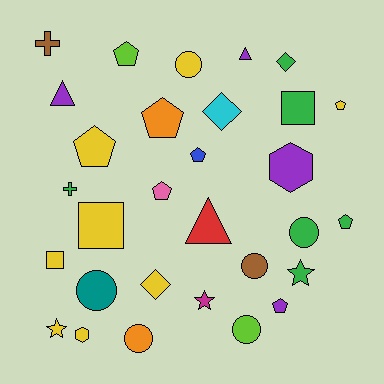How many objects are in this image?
There are 30 objects.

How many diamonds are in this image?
There are 3 diamonds.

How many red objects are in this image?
There is 1 red object.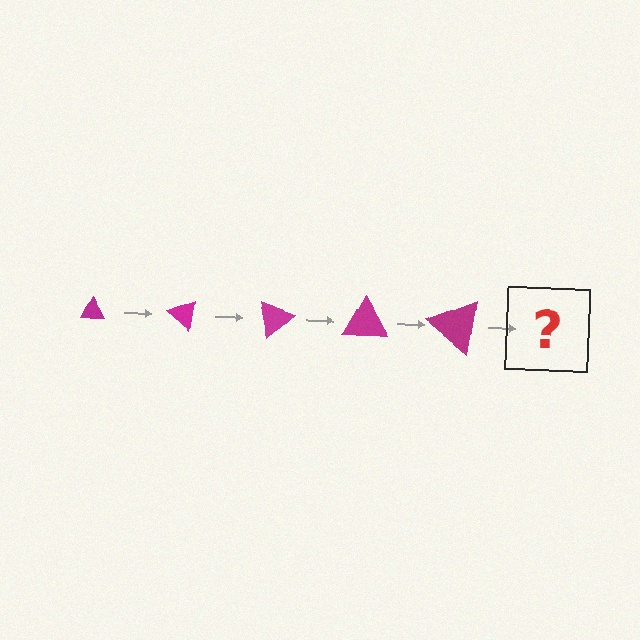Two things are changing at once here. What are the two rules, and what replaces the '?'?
The two rules are that the triangle grows larger each step and it rotates 40 degrees each step. The '?' should be a triangle, larger than the previous one and rotated 200 degrees from the start.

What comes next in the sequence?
The next element should be a triangle, larger than the previous one and rotated 200 degrees from the start.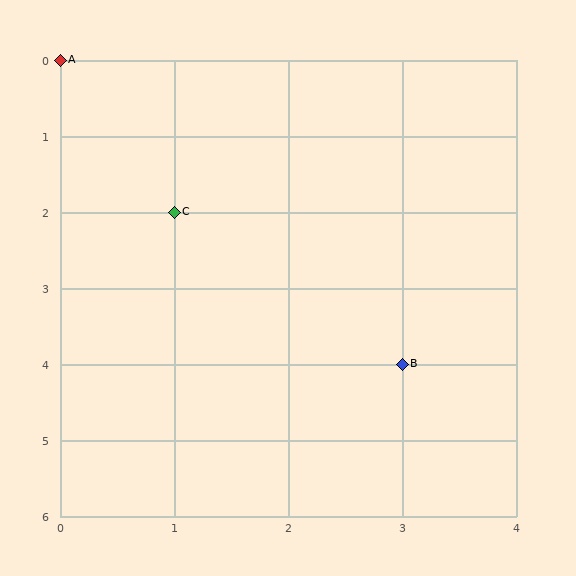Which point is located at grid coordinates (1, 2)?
Point C is at (1, 2).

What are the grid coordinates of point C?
Point C is at grid coordinates (1, 2).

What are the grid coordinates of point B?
Point B is at grid coordinates (3, 4).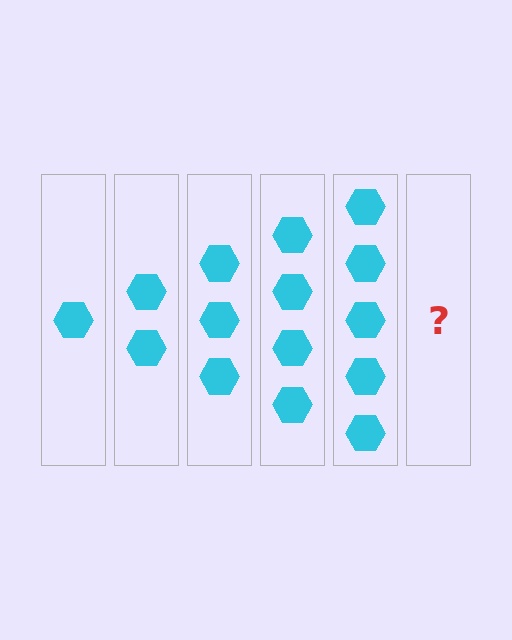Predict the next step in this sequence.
The next step is 6 hexagons.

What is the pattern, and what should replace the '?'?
The pattern is that each step adds one more hexagon. The '?' should be 6 hexagons.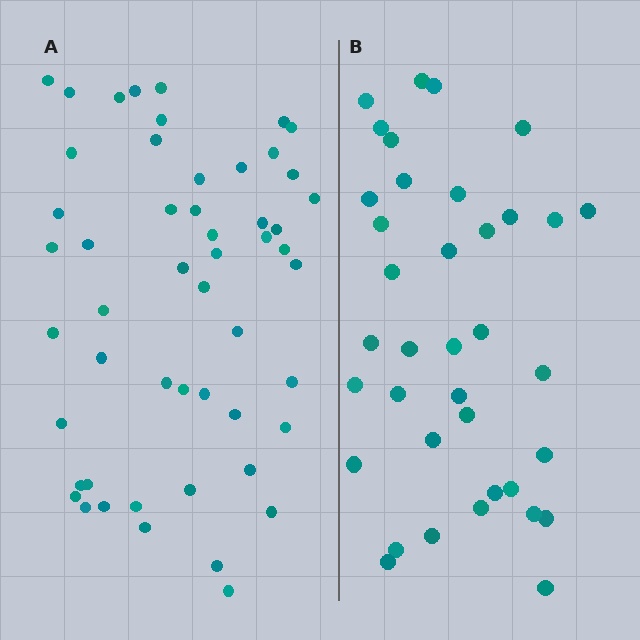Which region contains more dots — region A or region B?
Region A (the left region) has more dots.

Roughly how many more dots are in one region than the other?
Region A has approximately 15 more dots than region B.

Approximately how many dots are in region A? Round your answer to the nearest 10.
About 50 dots. (The exact count is 52, which rounds to 50.)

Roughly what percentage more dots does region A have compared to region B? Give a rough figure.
About 40% more.